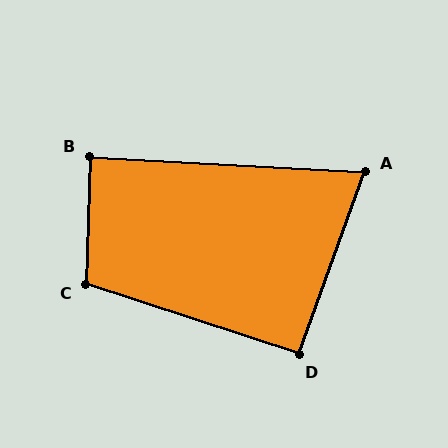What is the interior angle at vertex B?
Approximately 88 degrees (approximately right).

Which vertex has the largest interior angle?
C, at approximately 107 degrees.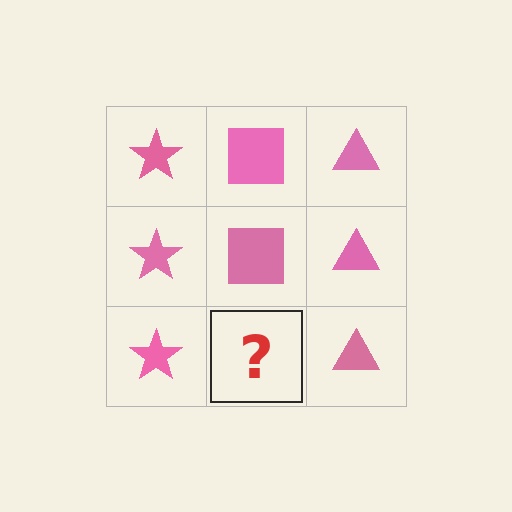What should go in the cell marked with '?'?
The missing cell should contain a pink square.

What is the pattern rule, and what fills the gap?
The rule is that each column has a consistent shape. The gap should be filled with a pink square.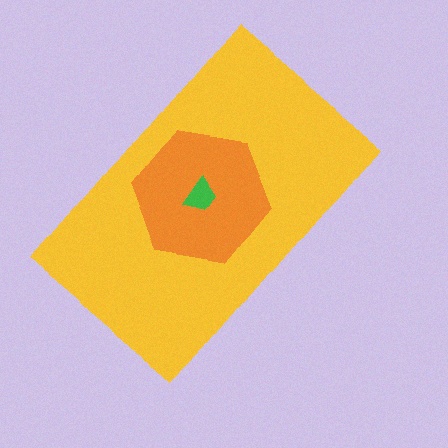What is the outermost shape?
The yellow rectangle.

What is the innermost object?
The green trapezoid.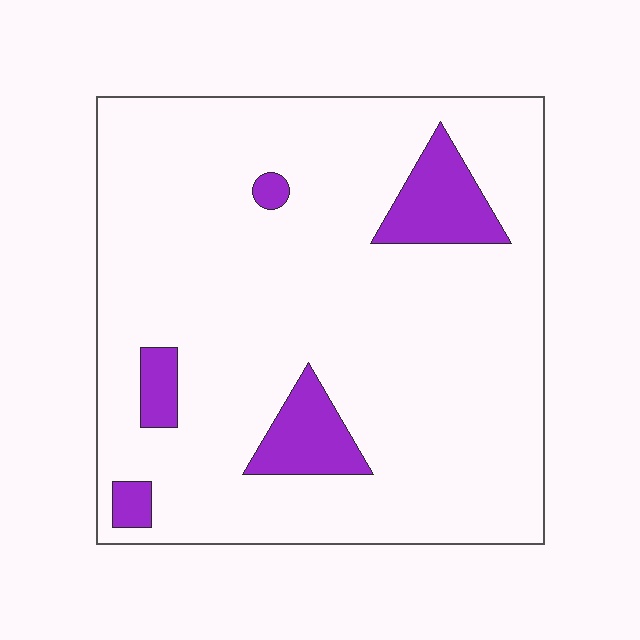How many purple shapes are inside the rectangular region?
5.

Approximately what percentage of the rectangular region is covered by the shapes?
Approximately 10%.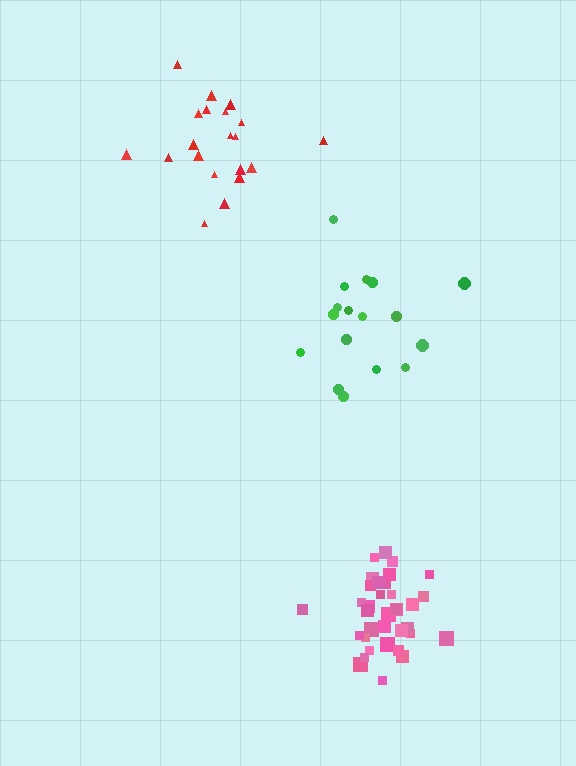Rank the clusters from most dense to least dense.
pink, red, green.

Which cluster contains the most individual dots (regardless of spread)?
Pink (35).